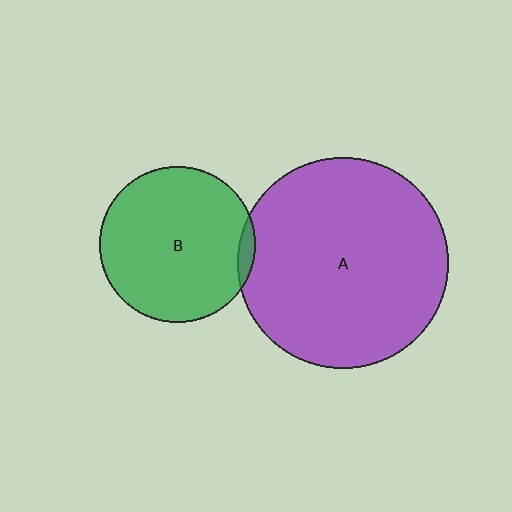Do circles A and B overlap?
Yes.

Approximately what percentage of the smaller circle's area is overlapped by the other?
Approximately 5%.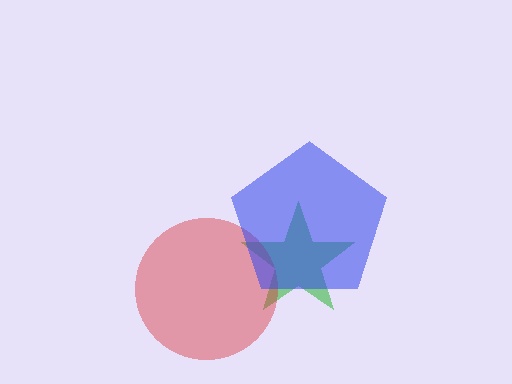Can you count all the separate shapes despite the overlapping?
Yes, there are 3 separate shapes.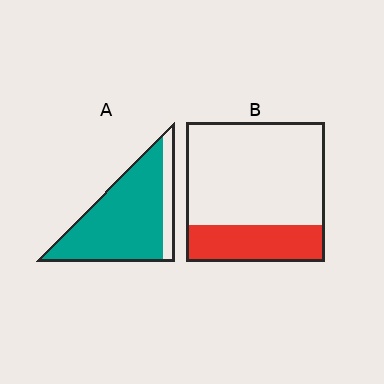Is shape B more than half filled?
No.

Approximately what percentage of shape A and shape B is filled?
A is approximately 85% and B is approximately 25%.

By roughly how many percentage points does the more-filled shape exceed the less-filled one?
By roughly 55 percentage points (A over B).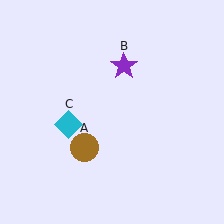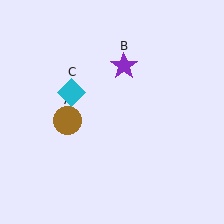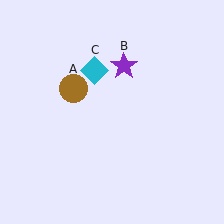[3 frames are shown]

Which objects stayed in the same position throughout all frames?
Purple star (object B) remained stationary.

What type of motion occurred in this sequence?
The brown circle (object A), cyan diamond (object C) rotated clockwise around the center of the scene.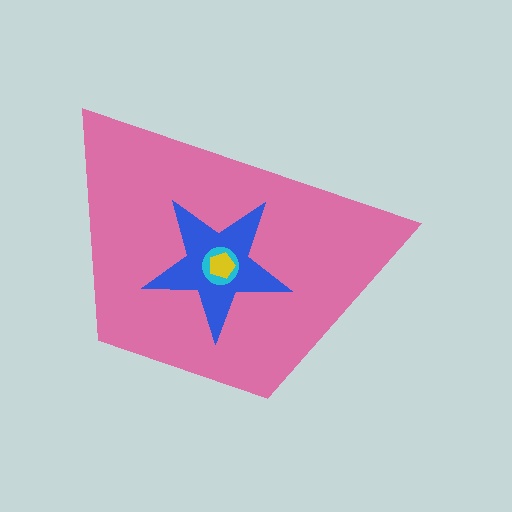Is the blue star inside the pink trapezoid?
Yes.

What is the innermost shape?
The yellow pentagon.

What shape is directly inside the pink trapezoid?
The blue star.